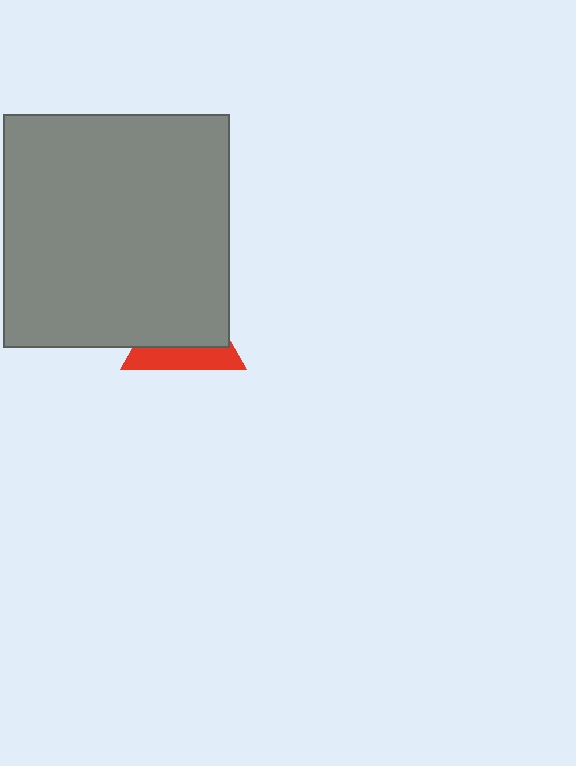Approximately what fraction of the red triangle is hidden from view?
Roughly 64% of the red triangle is hidden behind the gray rectangle.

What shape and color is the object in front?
The object in front is a gray rectangle.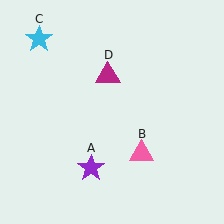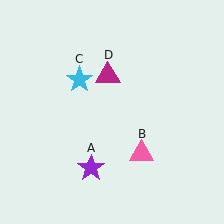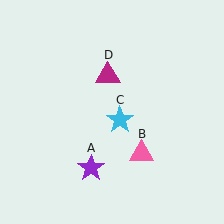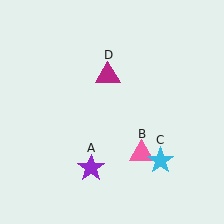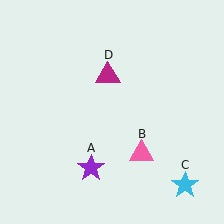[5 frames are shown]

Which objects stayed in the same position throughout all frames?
Purple star (object A) and pink triangle (object B) and magenta triangle (object D) remained stationary.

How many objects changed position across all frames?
1 object changed position: cyan star (object C).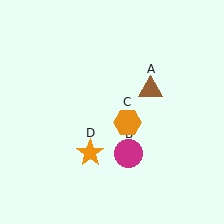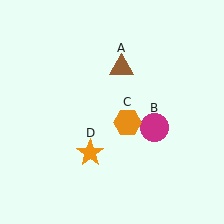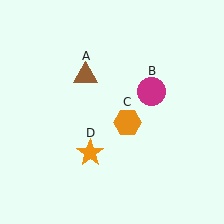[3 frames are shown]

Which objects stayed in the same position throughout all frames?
Orange hexagon (object C) and orange star (object D) remained stationary.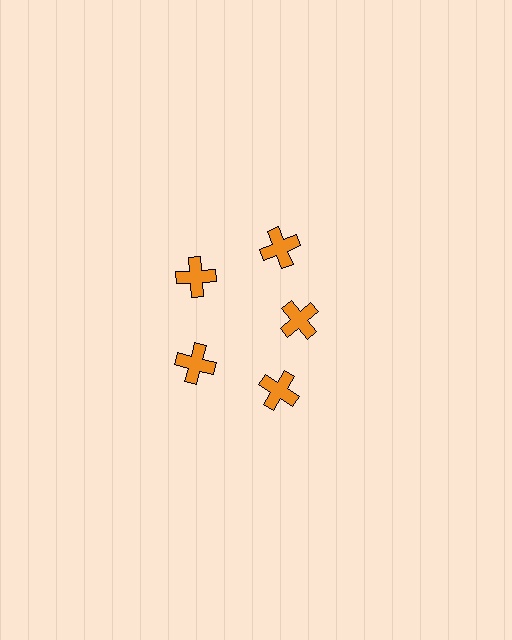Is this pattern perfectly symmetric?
No. The 5 orange crosses are arranged in a ring, but one element near the 3 o'clock position is pulled inward toward the center, breaking the 5-fold rotational symmetry.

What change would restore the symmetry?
The symmetry would be restored by moving it outward, back onto the ring so that all 5 crosses sit at equal angles and equal distance from the center.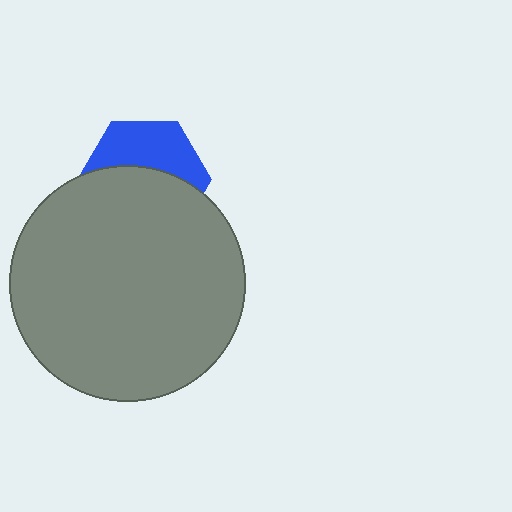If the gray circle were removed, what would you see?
You would see the complete blue hexagon.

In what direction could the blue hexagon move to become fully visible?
The blue hexagon could move up. That would shift it out from behind the gray circle entirely.